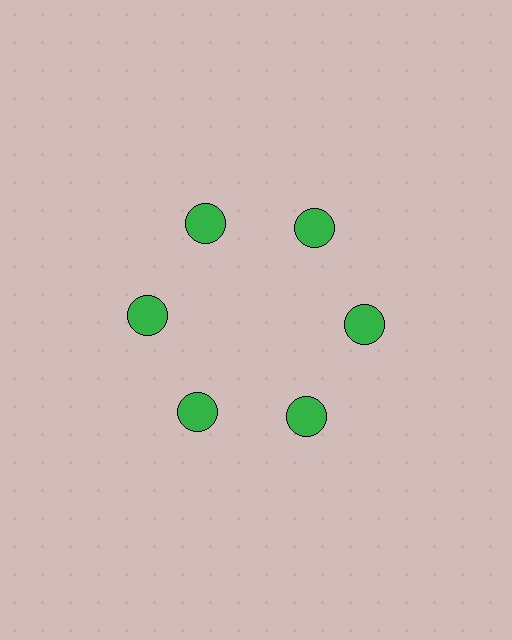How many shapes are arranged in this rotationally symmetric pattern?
There are 6 shapes, arranged in 6 groups of 1.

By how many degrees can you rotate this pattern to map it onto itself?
The pattern maps onto itself every 60 degrees of rotation.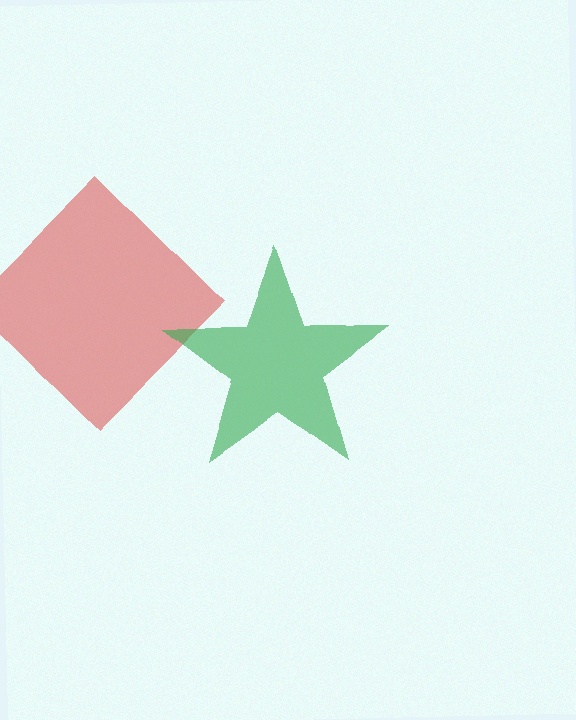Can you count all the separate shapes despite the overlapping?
Yes, there are 2 separate shapes.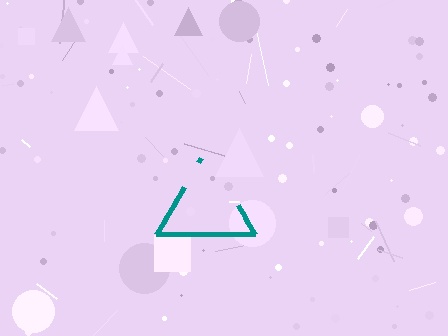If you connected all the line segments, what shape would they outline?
They would outline a triangle.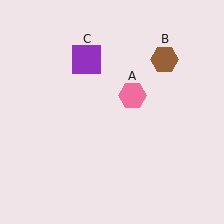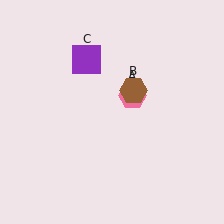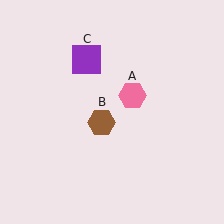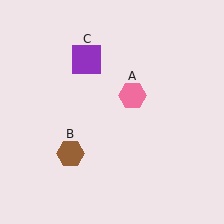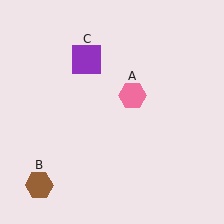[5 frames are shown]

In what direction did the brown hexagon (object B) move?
The brown hexagon (object B) moved down and to the left.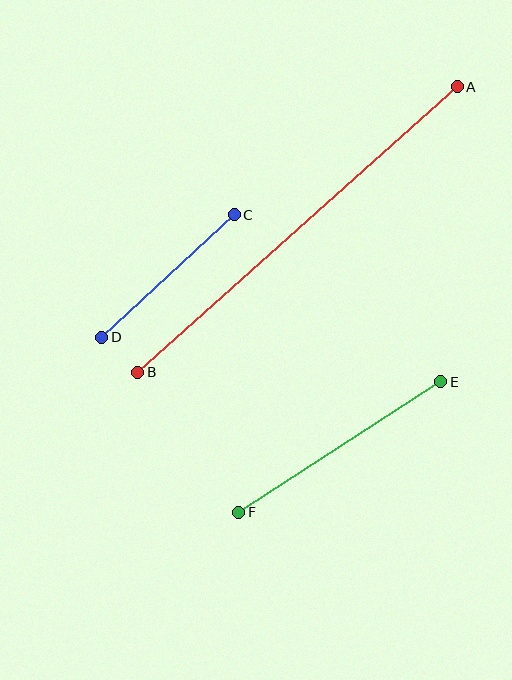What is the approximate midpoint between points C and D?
The midpoint is at approximately (168, 276) pixels.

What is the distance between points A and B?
The distance is approximately 429 pixels.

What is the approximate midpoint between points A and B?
The midpoint is at approximately (298, 229) pixels.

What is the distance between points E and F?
The distance is approximately 240 pixels.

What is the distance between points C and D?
The distance is approximately 180 pixels.